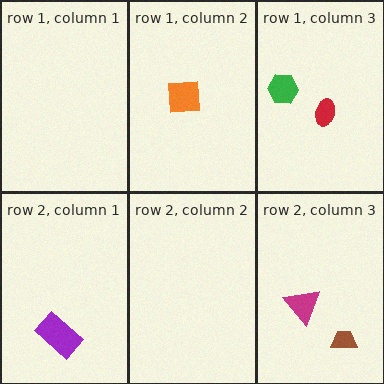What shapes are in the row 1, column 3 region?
The red ellipse, the green hexagon.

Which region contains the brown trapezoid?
The row 2, column 3 region.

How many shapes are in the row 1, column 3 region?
2.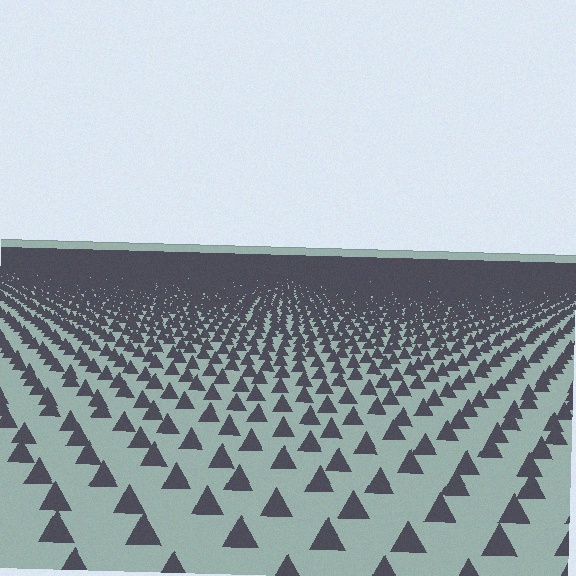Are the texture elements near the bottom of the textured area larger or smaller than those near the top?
Larger. Near the bottom, elements are closer to the viewer and appear at a bigger on-screen size.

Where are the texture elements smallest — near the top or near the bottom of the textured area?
Near the top.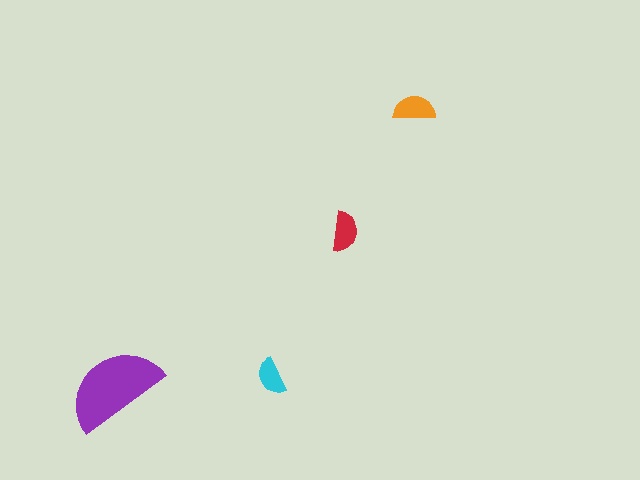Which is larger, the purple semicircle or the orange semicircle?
The purple one.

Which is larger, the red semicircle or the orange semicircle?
The orange one.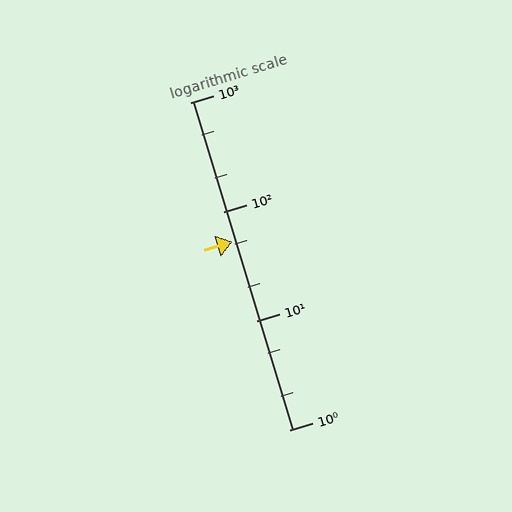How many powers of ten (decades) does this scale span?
The scale spans 3 decades, from 1 to 1000.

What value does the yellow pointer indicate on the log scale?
The pointer indicates approximately 53.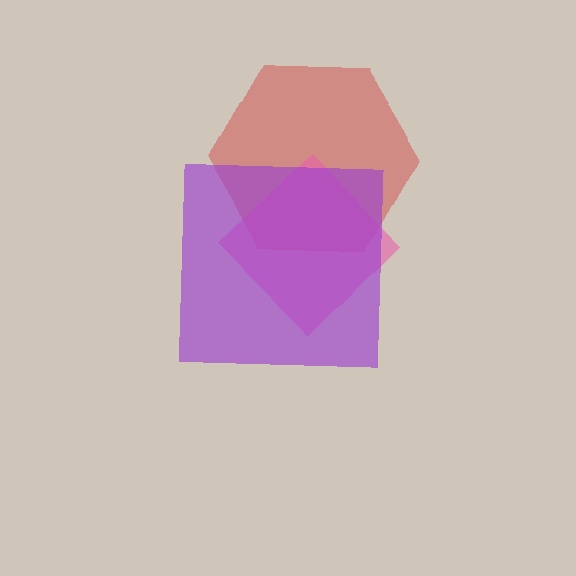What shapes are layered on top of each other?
The layered shapes are: a red hexagon, a pink diamond, a purple square.